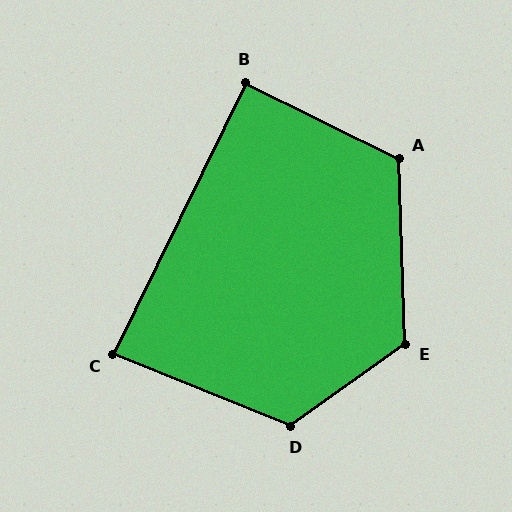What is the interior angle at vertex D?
Approximately 123 degrees (obtuse).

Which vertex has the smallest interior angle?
C, at approximately 86 degrees.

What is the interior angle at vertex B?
Approximately 90 degrees (approximately right).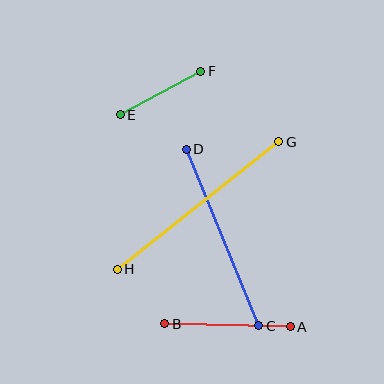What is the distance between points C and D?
The distance is approximately 191 pixels.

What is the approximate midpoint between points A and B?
The midpoint is at approximately (228, 325) pixels.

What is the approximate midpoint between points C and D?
The midpoint is at approximately (222, 238) pixels.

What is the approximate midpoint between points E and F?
The midpoint is at approximately (161, 93) pixels.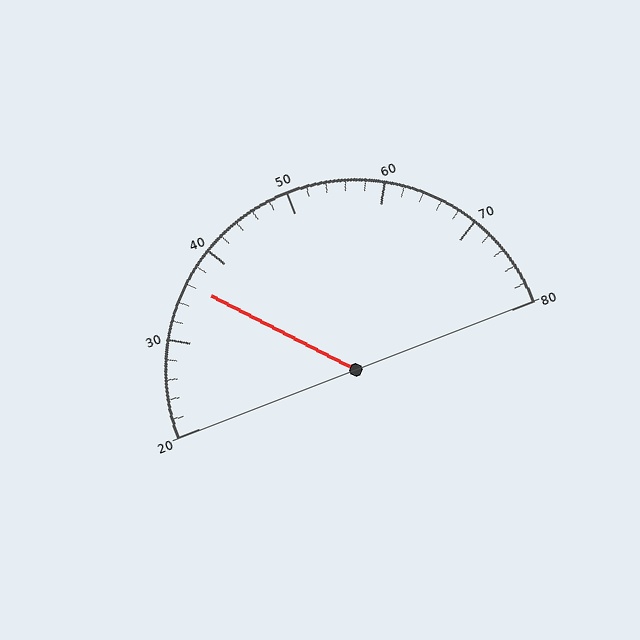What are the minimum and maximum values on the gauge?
The gauge ranges from 20 to 80.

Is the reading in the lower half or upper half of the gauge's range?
The reading is in the lower half of the range (20 to 80).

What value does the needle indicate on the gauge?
The needle indicates approximately 36.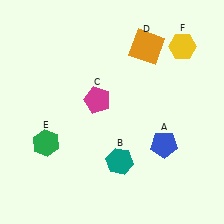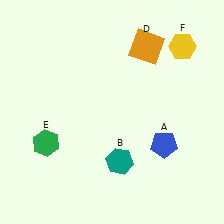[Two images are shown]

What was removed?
The magenta pentagon (C) was removed in Image 2.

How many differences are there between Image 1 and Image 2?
There is 1 difference between the two images.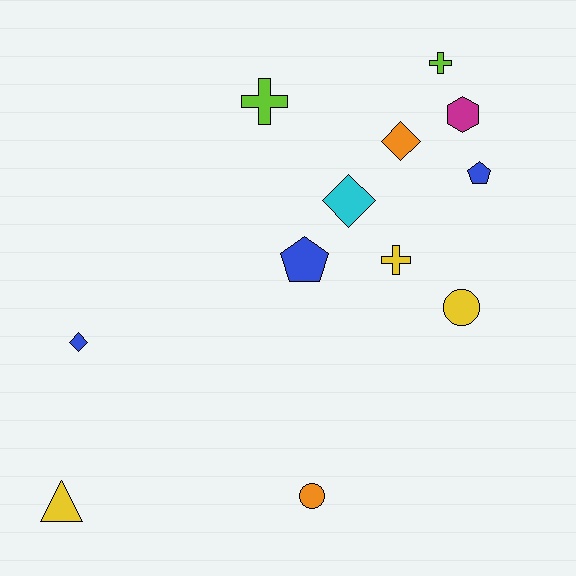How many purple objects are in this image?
There are no purple objects.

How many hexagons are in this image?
There is 1 hexagon.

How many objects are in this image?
There are 12 objects.